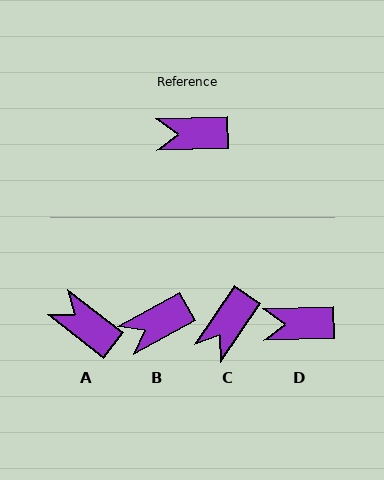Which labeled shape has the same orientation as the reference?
D.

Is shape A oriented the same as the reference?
No, it is off by about 40 degrees.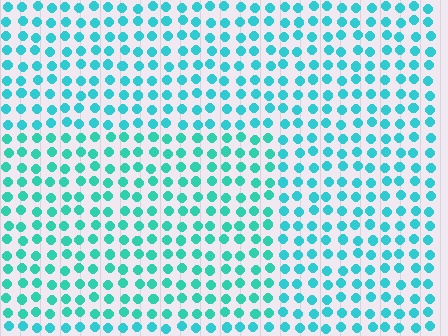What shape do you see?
I see a rectangle.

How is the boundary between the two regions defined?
The boundary is defined purely by a slight shift in hue (about 16 degrees). Spacing, size, and orientation are identical on both sides.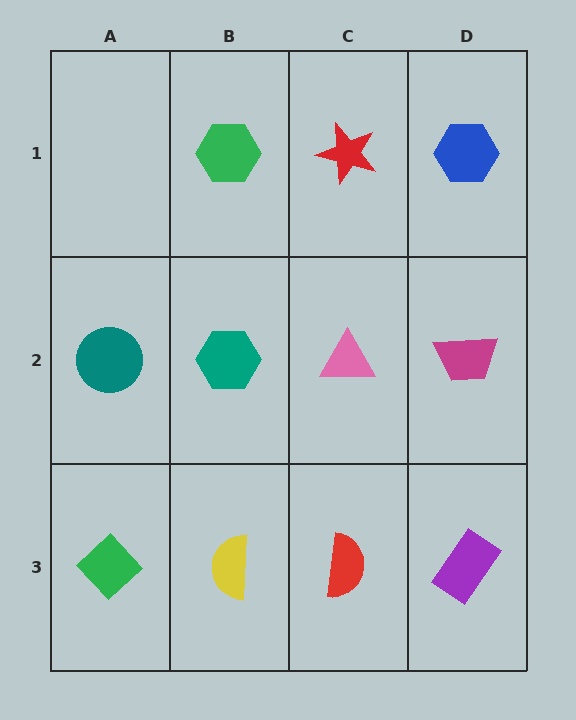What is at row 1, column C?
A red star.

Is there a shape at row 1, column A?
No, that cell is empty.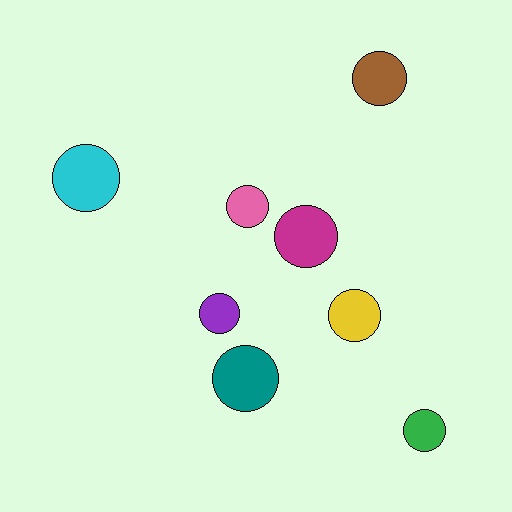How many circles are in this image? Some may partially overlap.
There are 8 circles.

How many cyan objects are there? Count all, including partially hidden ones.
There is 1 cyan object.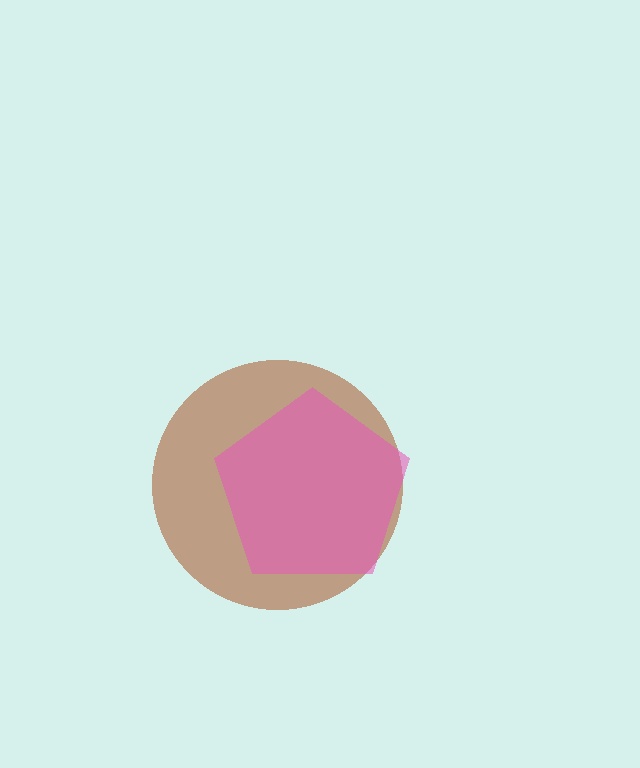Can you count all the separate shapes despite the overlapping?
Yes, there are 2 separate shapes.